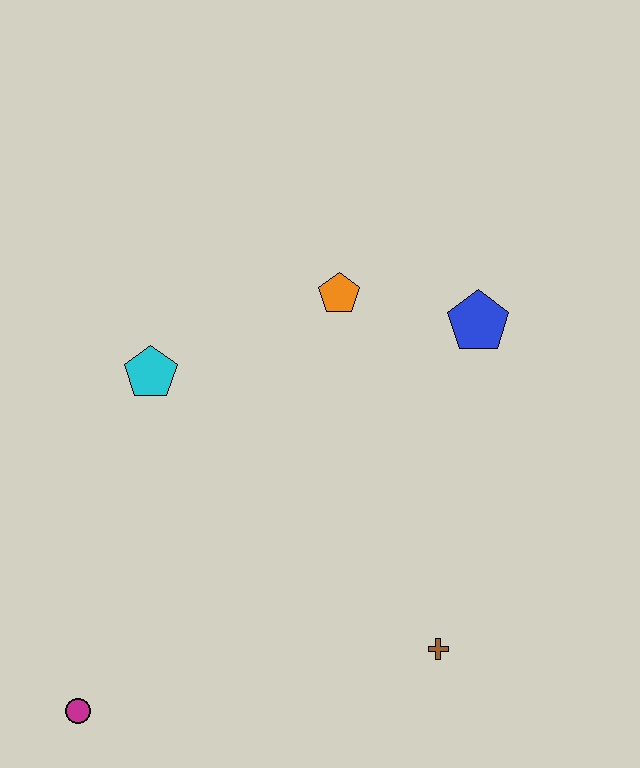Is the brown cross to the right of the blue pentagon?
No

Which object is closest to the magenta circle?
The cyan pentagon is closest to the magenta circle.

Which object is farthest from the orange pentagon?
The magenta circle is farthest from the orange pentagon.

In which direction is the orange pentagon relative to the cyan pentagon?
The orange pentagon is to the right of the cyan pentagon.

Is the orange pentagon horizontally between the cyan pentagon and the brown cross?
Yes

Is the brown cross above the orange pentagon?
No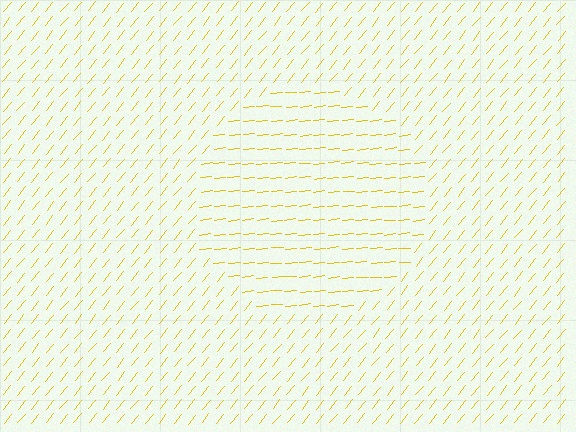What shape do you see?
I see a circle.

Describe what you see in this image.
The image is filled with small yellow line segments. A circle region in the image has lines oriented differently from the surrounding lines, creating a visible texture boundary.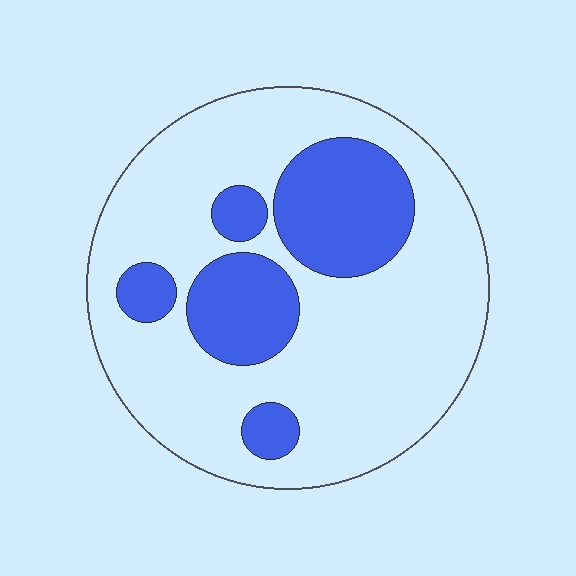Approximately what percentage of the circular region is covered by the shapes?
Approximately 25%.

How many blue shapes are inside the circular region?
5.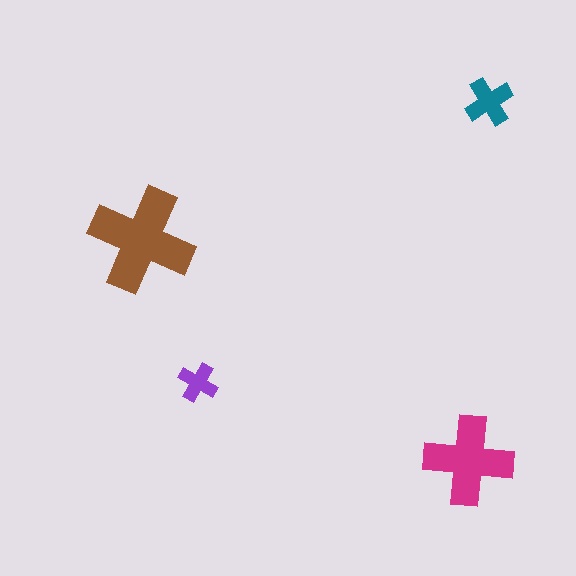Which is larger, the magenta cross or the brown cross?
The brown one.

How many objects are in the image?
There are 4 objects in the image.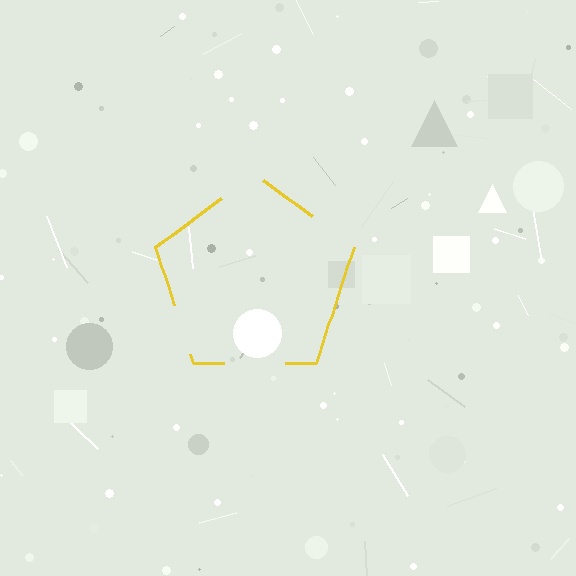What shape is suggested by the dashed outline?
The dashed outline suggests a pentagon.